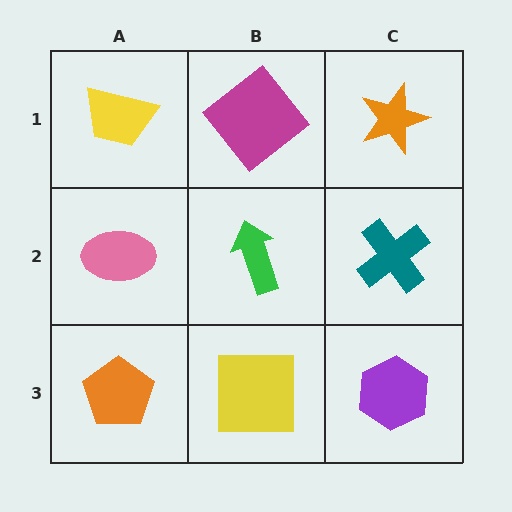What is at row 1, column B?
A magenta diamond.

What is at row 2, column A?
A pink ellipse.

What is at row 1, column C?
An orange star.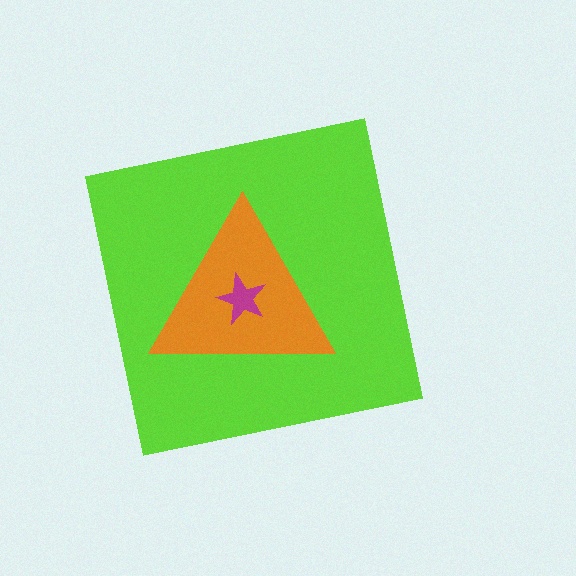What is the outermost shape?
The lime square.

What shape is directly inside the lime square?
The orange triangle.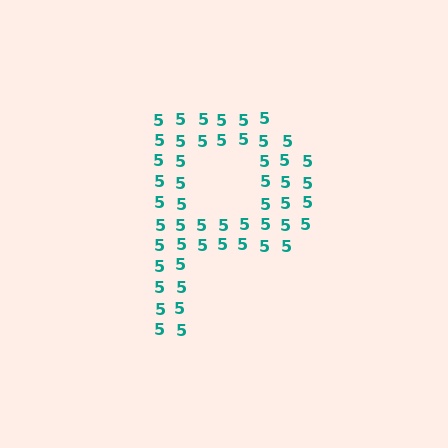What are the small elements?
The small elements are digit 5's.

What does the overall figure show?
The overall figure shows the letter P.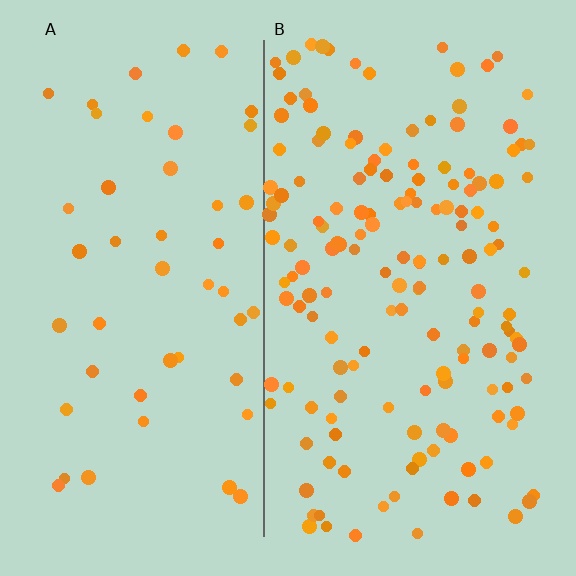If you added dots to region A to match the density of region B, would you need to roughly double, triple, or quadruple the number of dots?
Approximately triple.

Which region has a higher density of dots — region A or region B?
B (the right).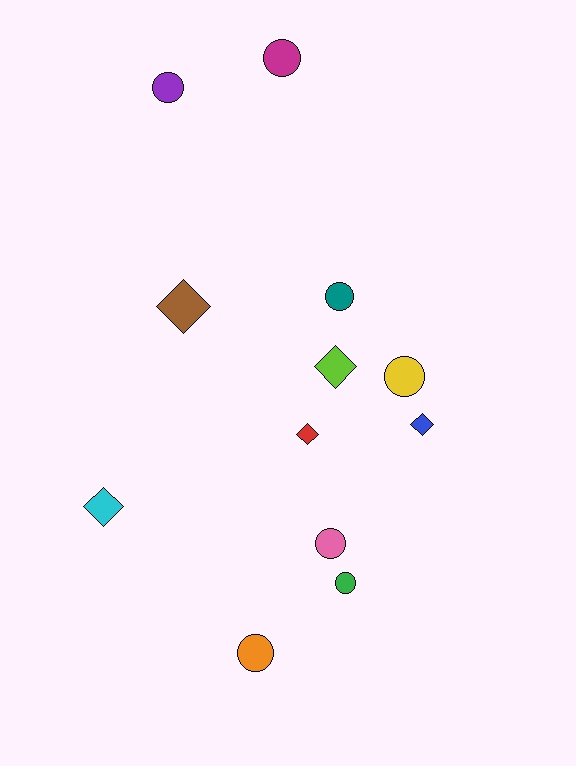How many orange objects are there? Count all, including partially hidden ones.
There is 1 orange object.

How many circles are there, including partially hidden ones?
There are 7 circles.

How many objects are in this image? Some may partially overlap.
There are 12 objects.